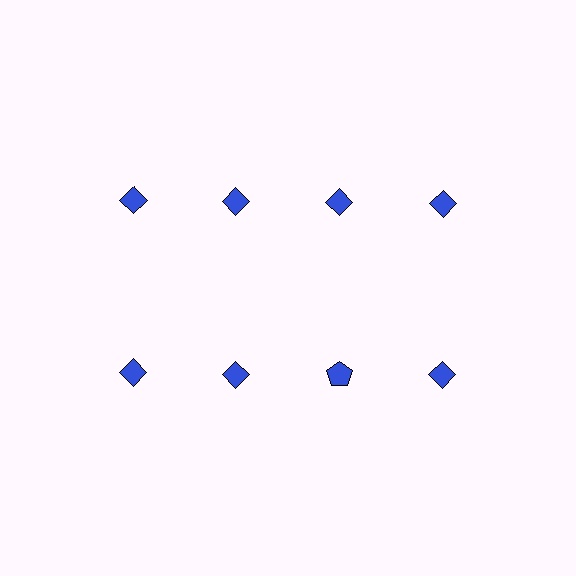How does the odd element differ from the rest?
It has a different shape: pentagon instead of diamond.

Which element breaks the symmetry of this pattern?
The blue pentagon in the second row, center column breaks the symmetry. All other shapes are blue diamonds.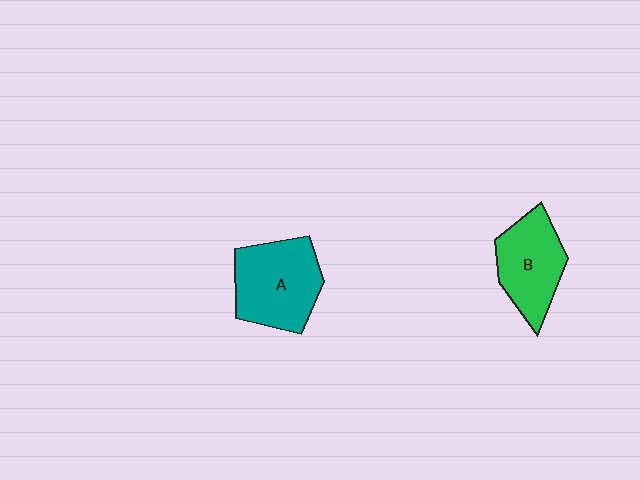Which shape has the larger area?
Shape A (teal).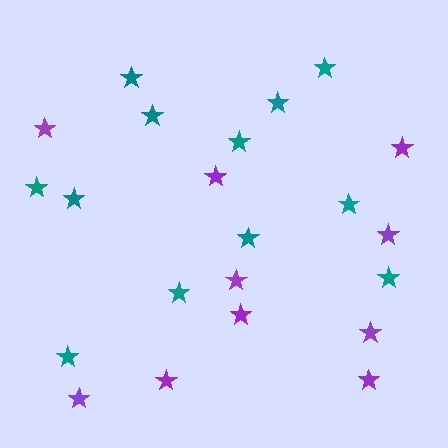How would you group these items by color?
There are 2 groups: one group of teal stars (12) and one group of purple stars (10).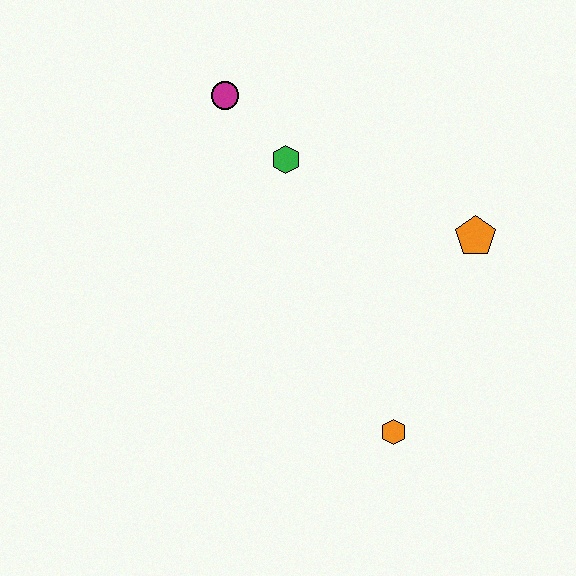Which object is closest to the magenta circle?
The green hexagon is closest to the magenta circle.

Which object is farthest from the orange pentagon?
The magenta circle is farthest from the orange pentagon.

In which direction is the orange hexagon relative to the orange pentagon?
The orange hexagon is below the orange pentagon.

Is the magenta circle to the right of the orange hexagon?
No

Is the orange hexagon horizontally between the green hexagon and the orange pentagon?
Yes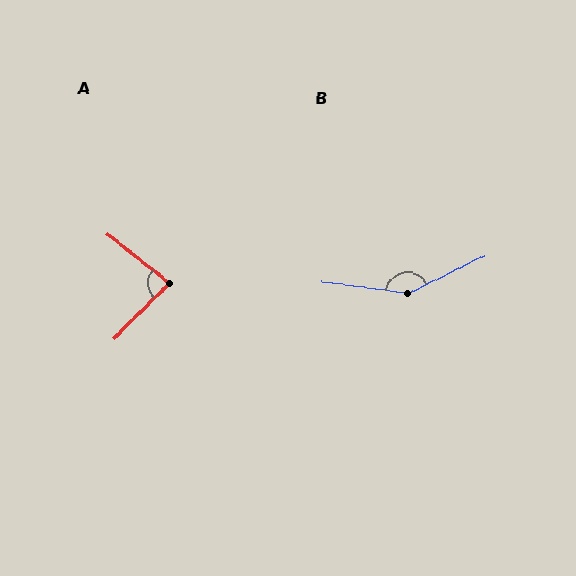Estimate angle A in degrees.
Approximately 83 degrees.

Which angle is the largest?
B, at approximately 146 degrees.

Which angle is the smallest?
A, at approximately 83 degrees.